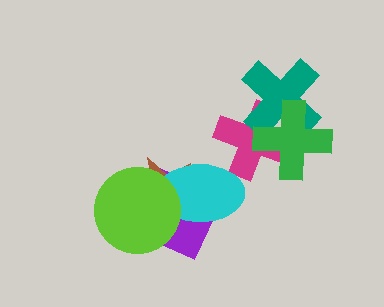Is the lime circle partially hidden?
No, no other shape covers it.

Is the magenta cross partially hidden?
Yes, it is partially covered by another shape.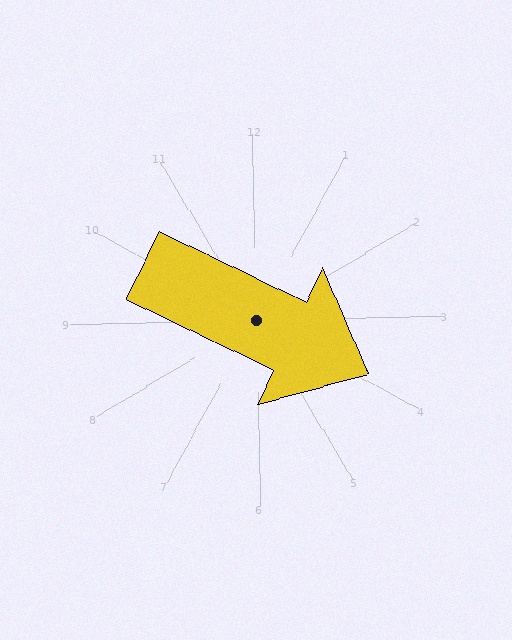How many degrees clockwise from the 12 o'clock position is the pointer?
Approximately 117 degrees.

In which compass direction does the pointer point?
Southeast.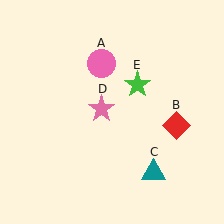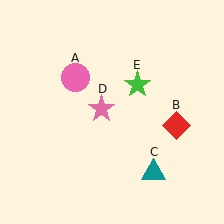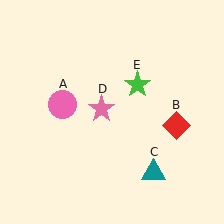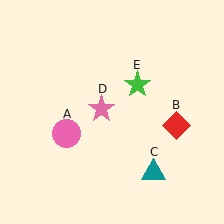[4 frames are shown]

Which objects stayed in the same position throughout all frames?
Red diamond (object B) and teal triangle (object C) and pink star (object D) and green star (object E) remained stationary.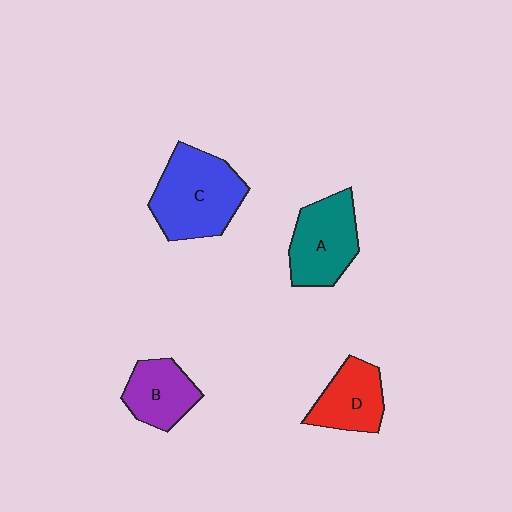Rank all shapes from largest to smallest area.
From largest to smallest: C (blue), A (teal), D (red), B (purple).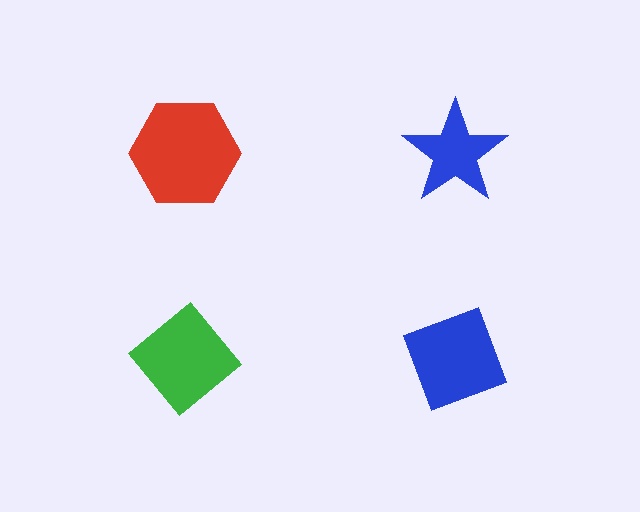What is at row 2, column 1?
A green diamond.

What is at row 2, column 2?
A blue diamond.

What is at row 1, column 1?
A red hexagon.